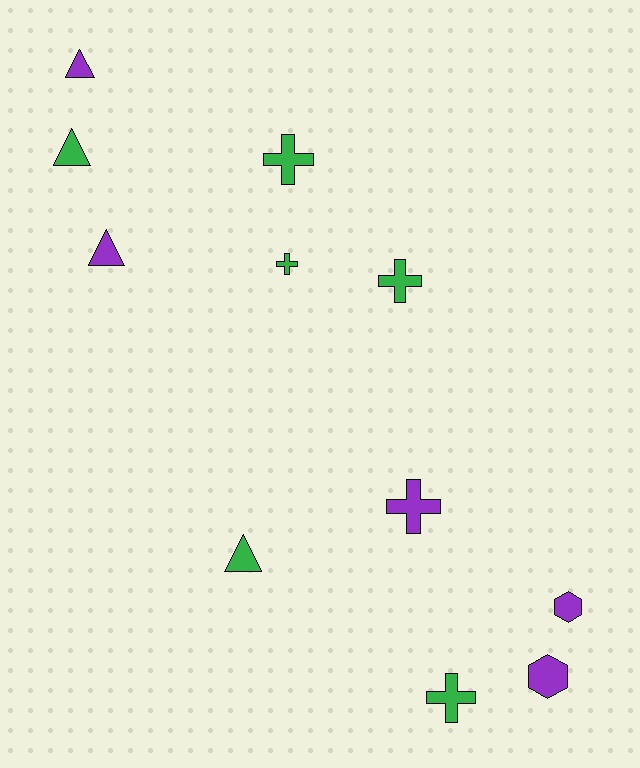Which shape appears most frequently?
Cross, with 5 objects.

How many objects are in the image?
There are 11 objects.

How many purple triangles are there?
There are 2 purple triangles.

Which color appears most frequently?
Green, with 6 objects.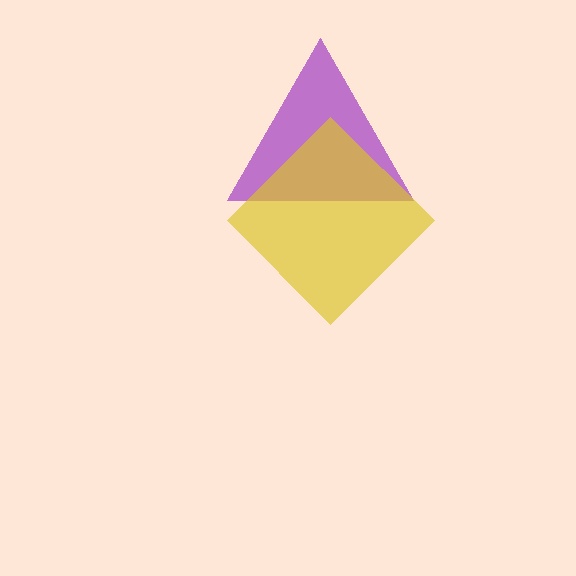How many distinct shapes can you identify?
There are 2 distinct shapes: a purple triangle, a yellow diamond.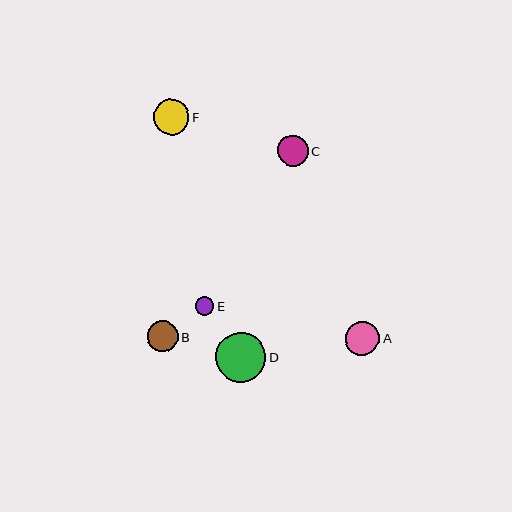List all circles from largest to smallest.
From largest to smallest: D, F, A, C, B, E.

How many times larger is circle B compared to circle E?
Circle B is approximately 1.7 times the size of circle E.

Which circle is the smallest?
Circle E is the smallest with a size of approximately 18 pixels.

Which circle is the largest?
Circle D is the largest with a size of approximately 50 pixels.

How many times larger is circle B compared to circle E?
Circle B is approximately 1.7 times the size of circle E.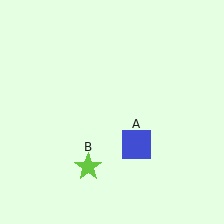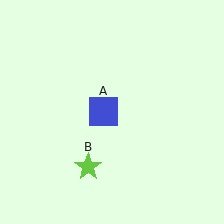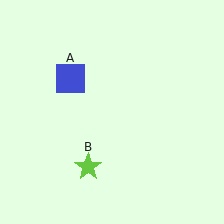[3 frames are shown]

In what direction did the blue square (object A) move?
The blue square (object A) moved up and to the left.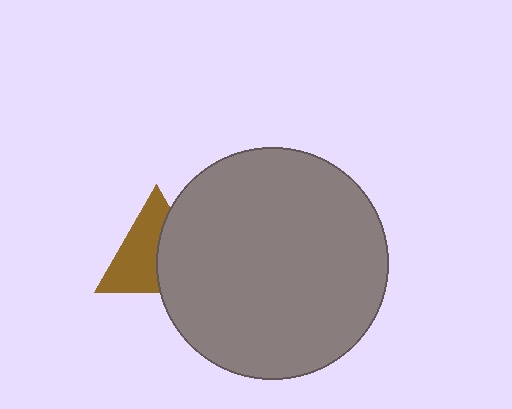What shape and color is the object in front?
The object in front is a gray circle.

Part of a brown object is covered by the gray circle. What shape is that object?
It is a triangle.